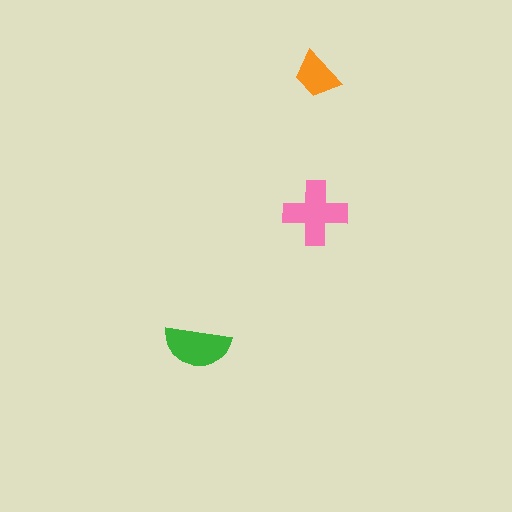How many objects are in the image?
There are 3 objects in the image.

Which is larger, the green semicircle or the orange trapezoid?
The green semicircle.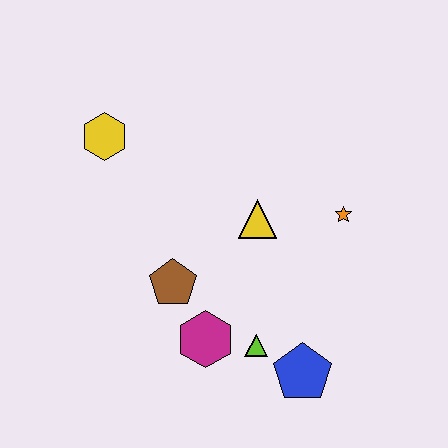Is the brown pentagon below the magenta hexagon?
No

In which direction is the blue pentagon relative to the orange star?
The blue pentagon is below the orange star.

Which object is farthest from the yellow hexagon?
The blue pentagon is farthest from the yellow hexagon.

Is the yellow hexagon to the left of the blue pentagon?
Yes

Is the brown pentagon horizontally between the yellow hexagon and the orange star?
Yes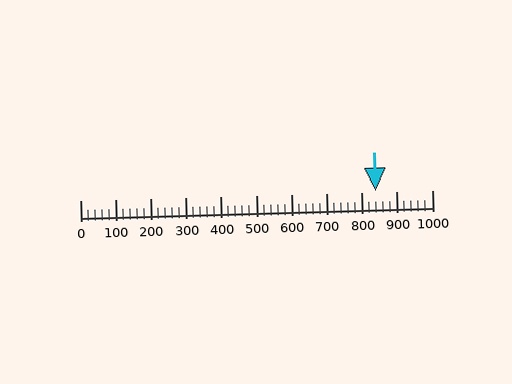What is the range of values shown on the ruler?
The ruler shows values from 0 to 1000.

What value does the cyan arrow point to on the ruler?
The cyan arrow points to approximately 839.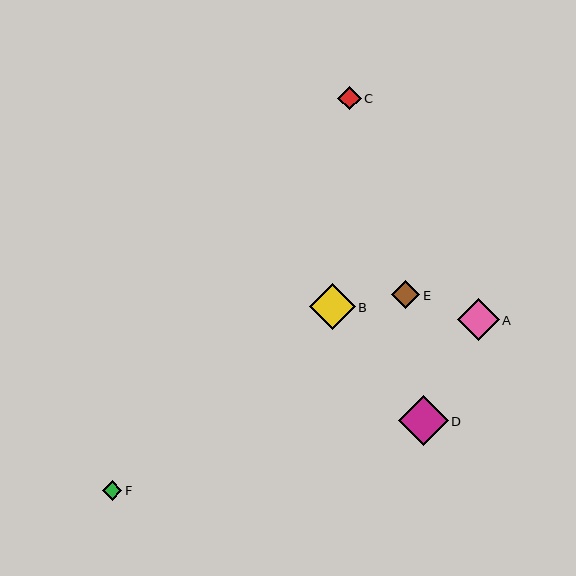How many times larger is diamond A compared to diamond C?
Diamond A is approximately 1.8 times the size of diamond C.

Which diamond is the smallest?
Diamond F is the smallest with a size of approximately 19 pixels.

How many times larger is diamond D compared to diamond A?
Diamond D is approximately 1.2 times the size of diamond A.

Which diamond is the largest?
Diamond D is the largest with a size of approximately 50 pixels.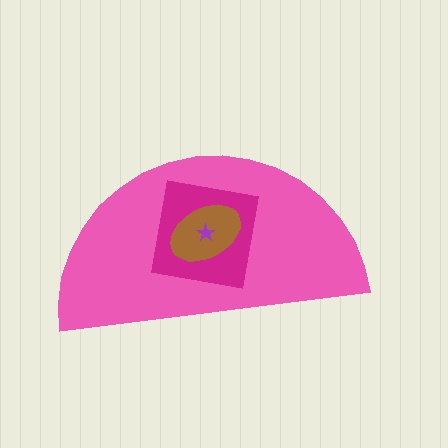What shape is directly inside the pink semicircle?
The magenta square.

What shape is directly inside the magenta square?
The brown ellipse.